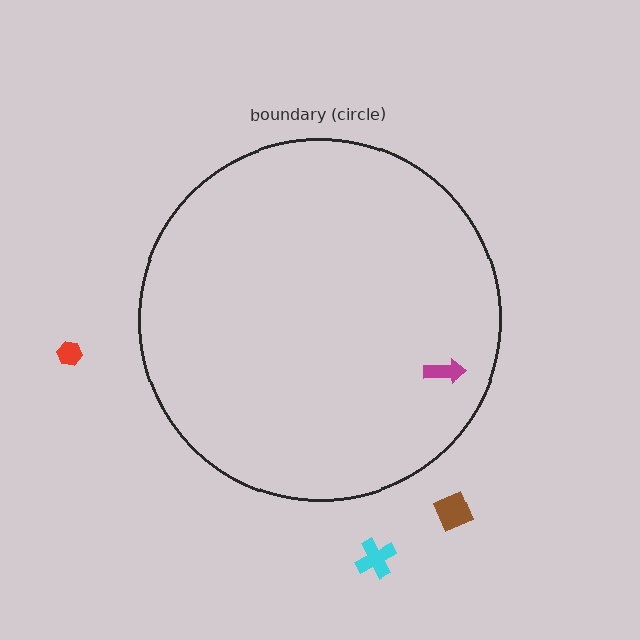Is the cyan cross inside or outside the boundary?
Outside.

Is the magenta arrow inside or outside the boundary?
Inside.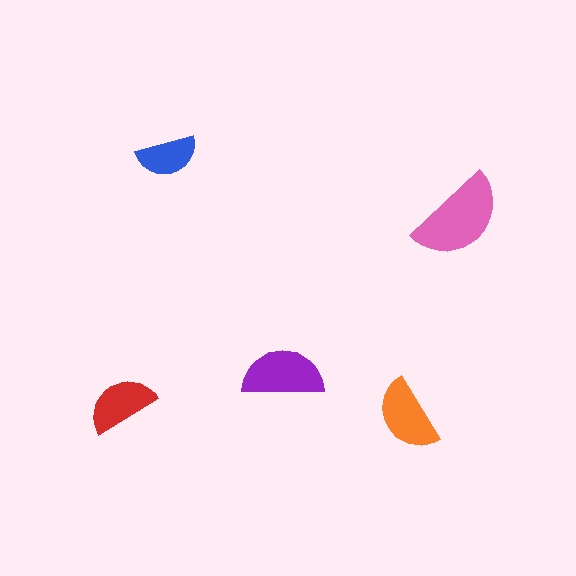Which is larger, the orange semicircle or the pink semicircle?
The pink one.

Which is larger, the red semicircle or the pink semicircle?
The pink one.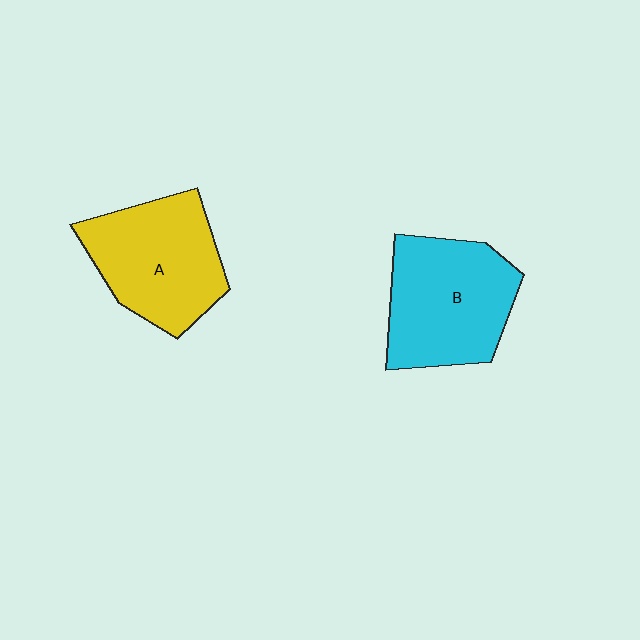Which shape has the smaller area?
Shape A (yellow).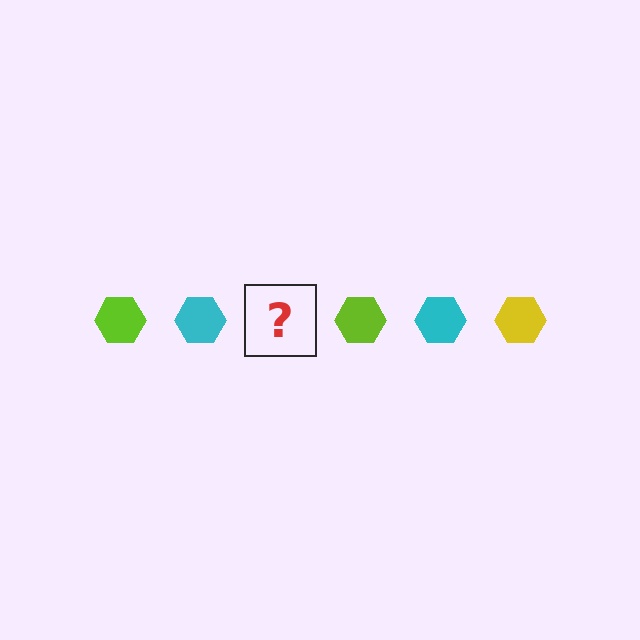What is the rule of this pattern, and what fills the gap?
The rule is that the pattern cycles through lime, cyan, yellow hexagons. The gap should be filled with a yellow hexagon.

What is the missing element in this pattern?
The missing element is a yellow hexagon.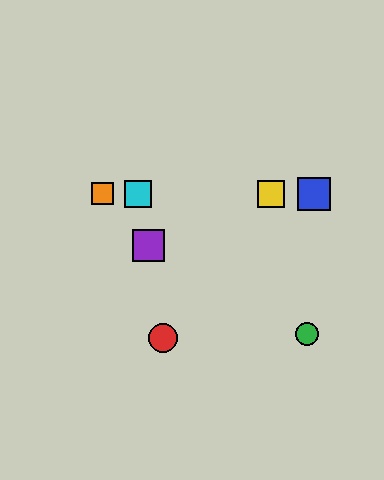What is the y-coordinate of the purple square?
The purple square is at y≈246.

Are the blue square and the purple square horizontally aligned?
No, the blue square is at y≈194 and the purple square is at y≈246.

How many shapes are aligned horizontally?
4 shapes (the blue square, the yellow square, the orange square, the cyan square) are aligned horizontally.